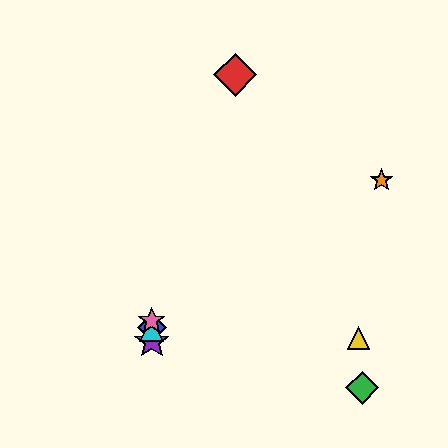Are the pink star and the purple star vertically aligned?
Yes, both are at x≈152.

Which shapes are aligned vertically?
The blue diamond, the purple star, the cyan triangle, the pink star are aligned vertically.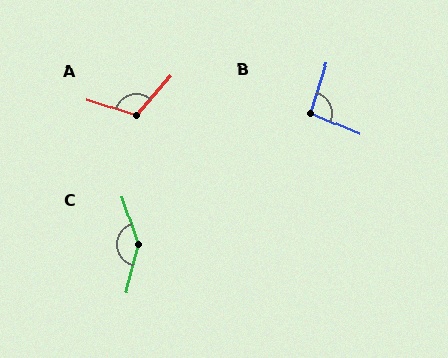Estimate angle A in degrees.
Approximately 112 degrees.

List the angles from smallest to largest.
B (96°), A (112°), C (147°).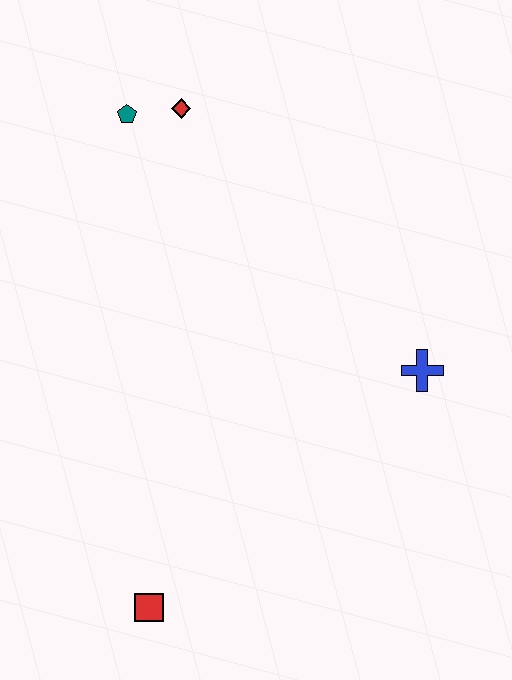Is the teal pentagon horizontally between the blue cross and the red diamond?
No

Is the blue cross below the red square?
No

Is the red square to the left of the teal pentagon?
No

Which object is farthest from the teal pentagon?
The red square is farthest from the teal pentagon.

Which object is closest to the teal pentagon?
The red diamond is closest to the teal pentagon.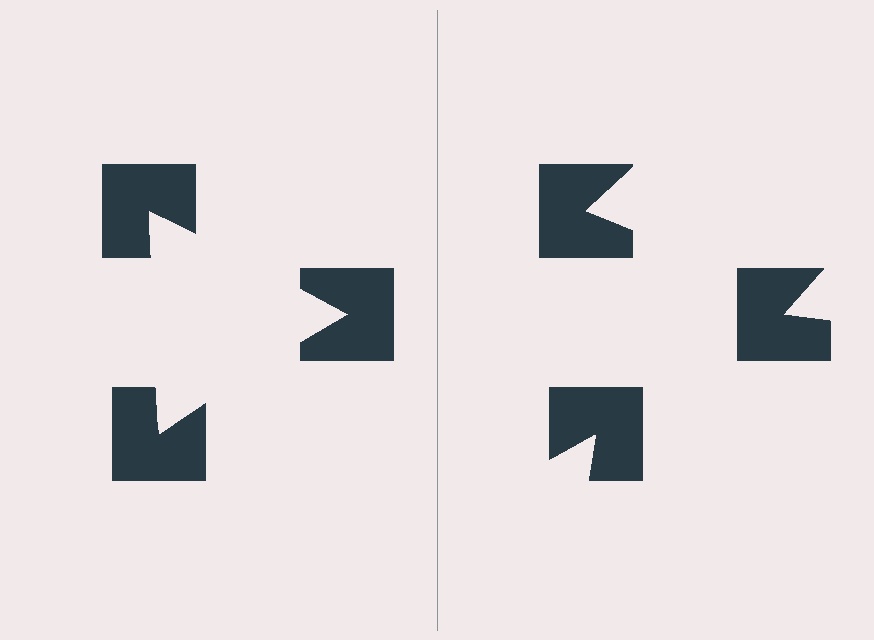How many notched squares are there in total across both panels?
6 — 3 on each side.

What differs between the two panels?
The notched squares are positioned identically on both sides; only the wedge orientations differ. On the left they align to a triangle; on the right they are misaligned.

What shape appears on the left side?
An illusory triangle.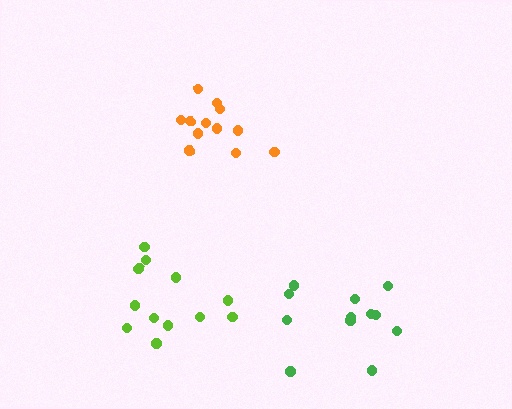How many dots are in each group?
Group 1: 12 dots, Group 2: 12 dots, Group 3: 12 dots (36 total).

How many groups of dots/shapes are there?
There are 3 groups.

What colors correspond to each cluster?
The clusters are colored: green, lime, orange.